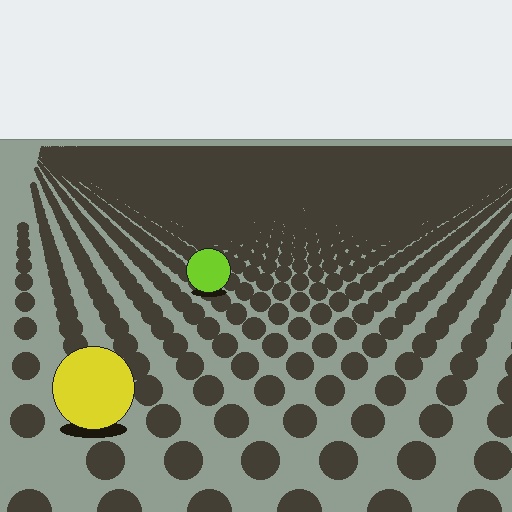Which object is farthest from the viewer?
The lime circle is farthest from the viewer. It appears smaller and the ground texture around it is denser.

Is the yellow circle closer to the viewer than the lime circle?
Yes. The yellow circle is closer — you can tell from the texture gradient: the ground texture is coarser near it.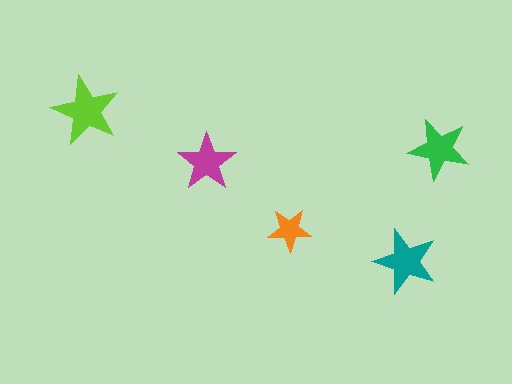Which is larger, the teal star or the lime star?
The lime one.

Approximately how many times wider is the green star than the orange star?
About 1.5 times wider.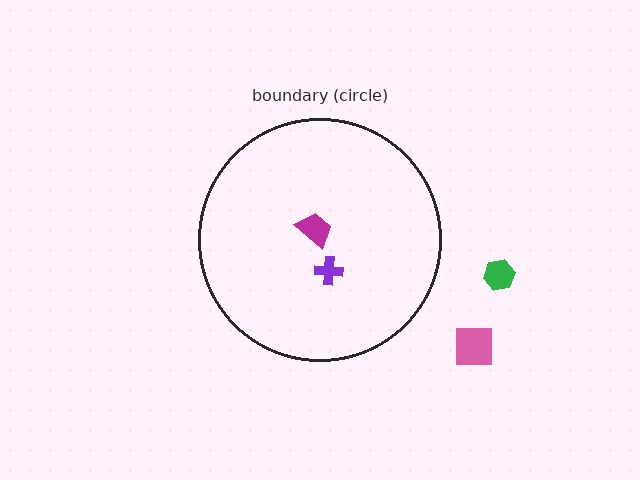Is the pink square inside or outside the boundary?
Outside.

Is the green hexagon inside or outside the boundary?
Outside.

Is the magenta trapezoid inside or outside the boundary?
Inside.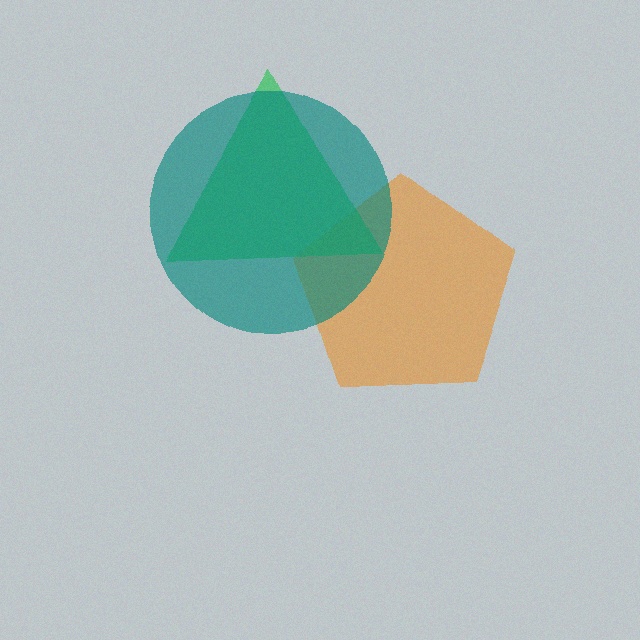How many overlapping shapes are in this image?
There are 3 overlapping shapes in the image.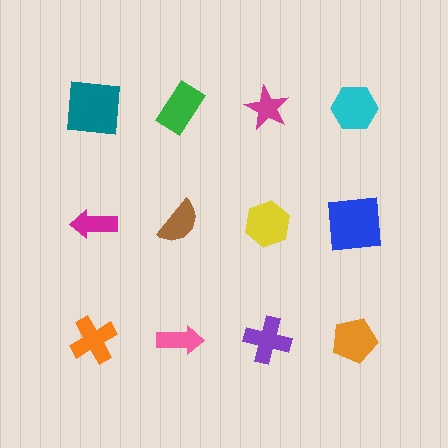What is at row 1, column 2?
A green rectangle.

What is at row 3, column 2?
A pink arrow.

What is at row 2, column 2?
A brown semicircle.